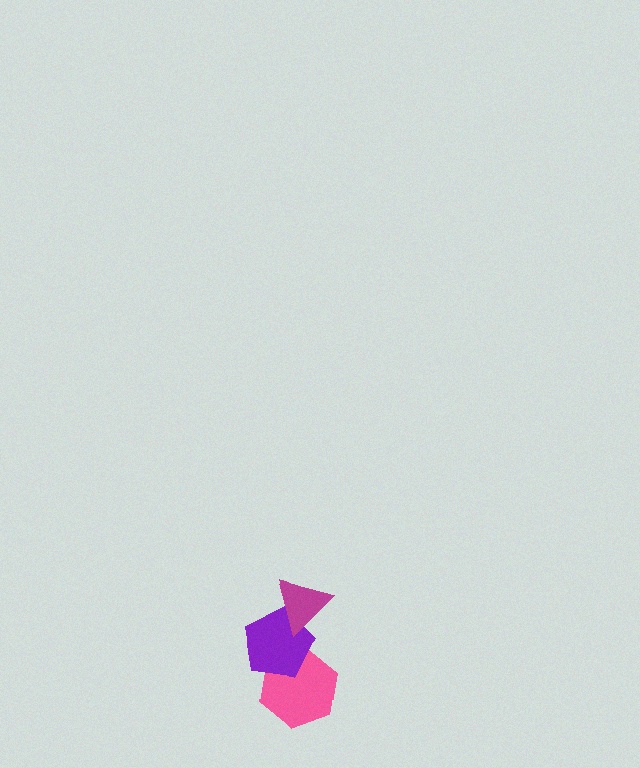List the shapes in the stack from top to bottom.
From top to bottom: the magenta triangle, the purple pentagon, the pink hexagon.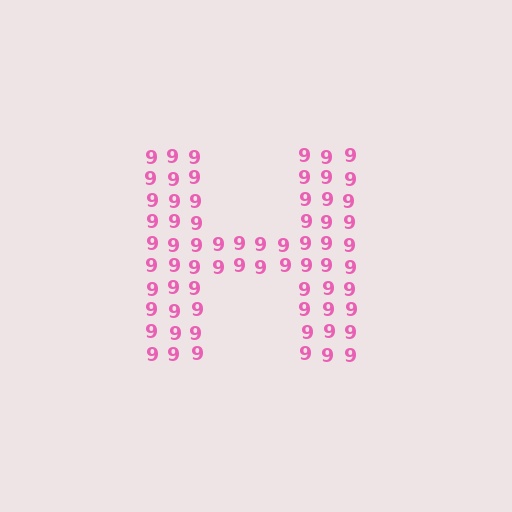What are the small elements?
The small elements are digit 9's.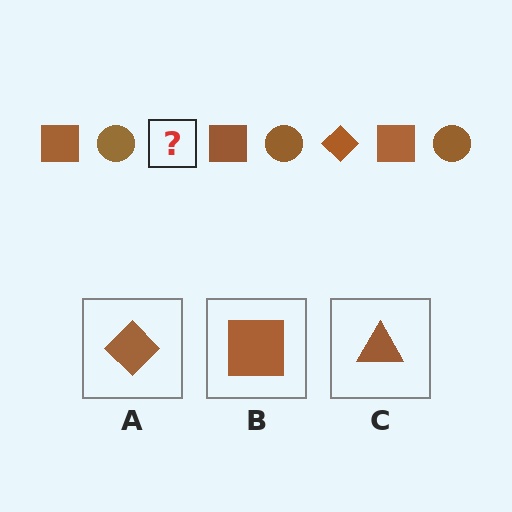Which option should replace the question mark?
Option A.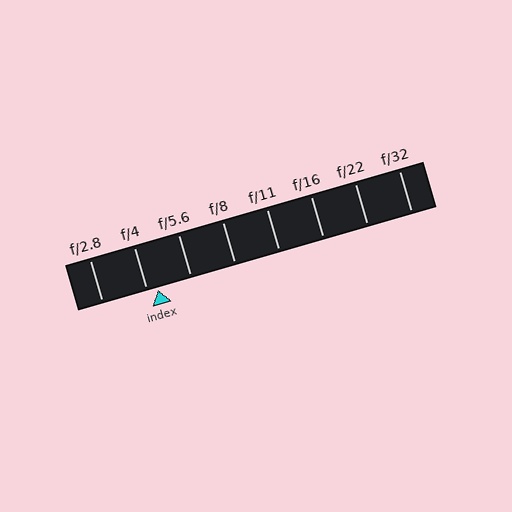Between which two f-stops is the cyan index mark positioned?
The index mark is between f/4 and f/5.6.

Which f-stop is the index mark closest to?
The index mark is closest to f/4.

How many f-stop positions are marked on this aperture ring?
There are 8 f-stop positions marked.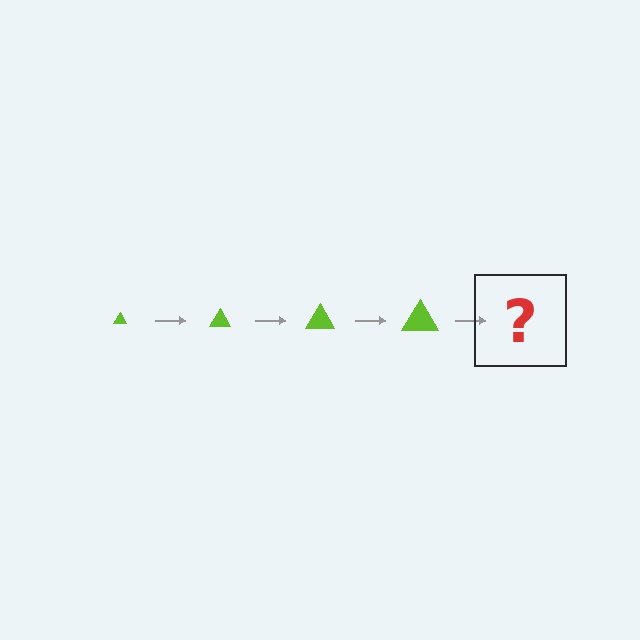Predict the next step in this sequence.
The next step is a lime triangle, larger than the previous one.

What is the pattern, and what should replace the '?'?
The pattern is that the triangle gets progressively larger each step. The '?' should be a lime triangle, larger than the previous one.